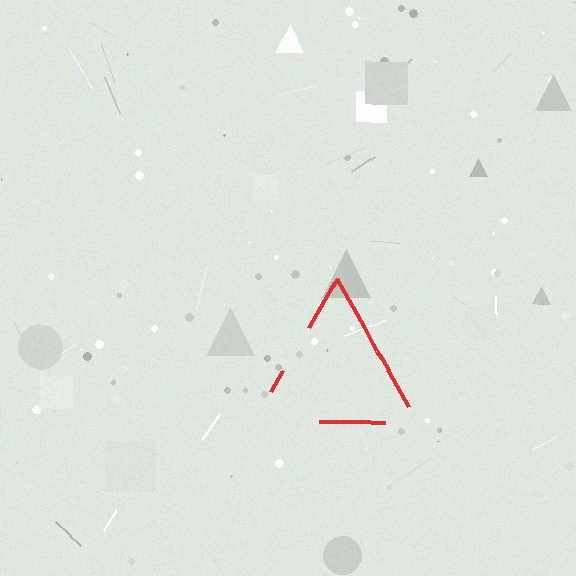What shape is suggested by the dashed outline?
The dashed outline suggests a triangle.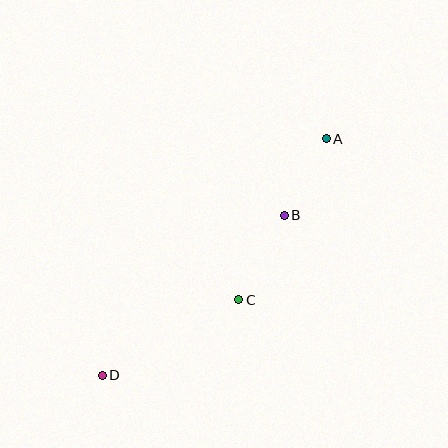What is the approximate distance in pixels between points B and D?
The distance between B and D is approximately 242 pixels.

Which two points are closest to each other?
Points A and B are closest to each other.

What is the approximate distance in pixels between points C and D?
The distance between C and D is approximately 156 pixels.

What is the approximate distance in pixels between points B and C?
The distance between B and C is approximately 96 pixels.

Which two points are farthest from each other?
Points A and D are farthest from each other.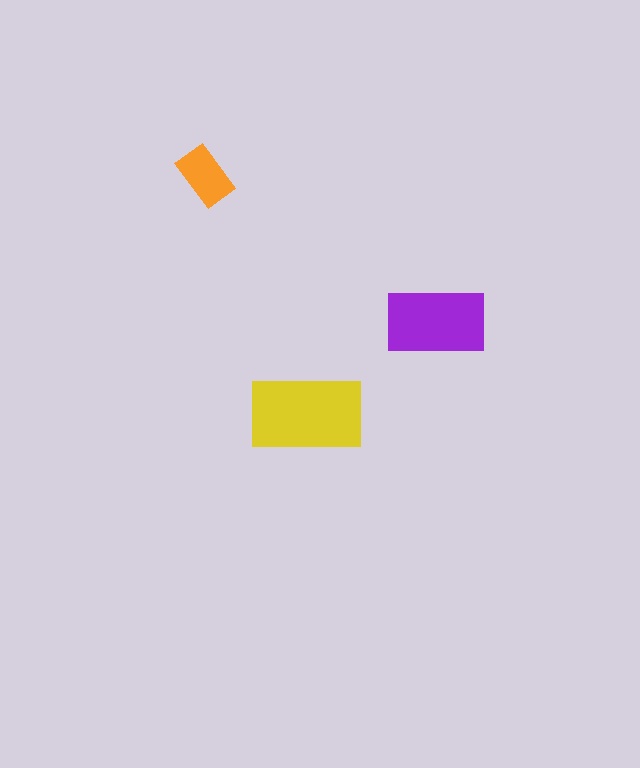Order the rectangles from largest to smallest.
the yellow one, the purple one, the orange one.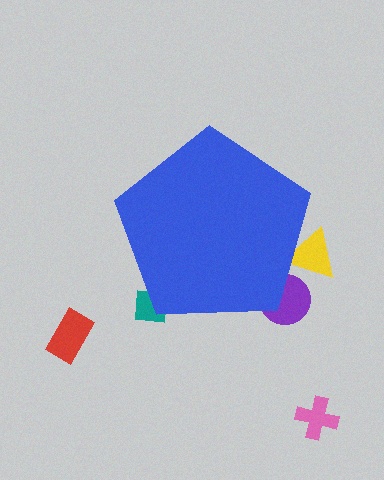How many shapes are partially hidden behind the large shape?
3 shapes are partially hidden.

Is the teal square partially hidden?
Yes, the teal square is partially hidden behind the blue pentagon.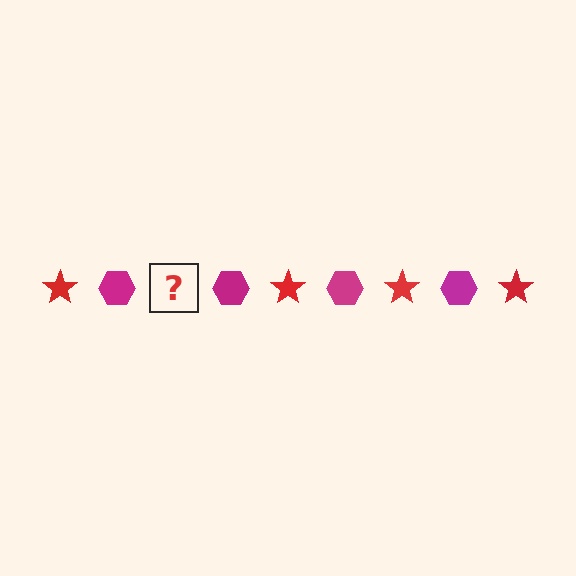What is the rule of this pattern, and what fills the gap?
The rule is that the pattern alternates between red star and magenta hexagon. The gap should be filled with a red star.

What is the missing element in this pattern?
The missing element is a red star.